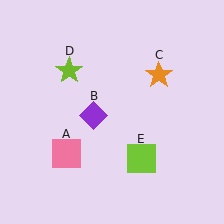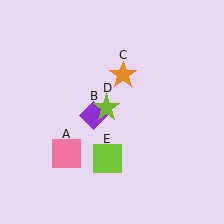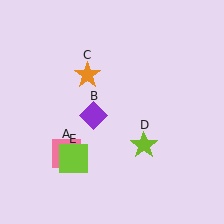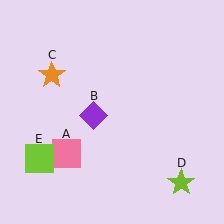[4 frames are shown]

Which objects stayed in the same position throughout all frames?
Pink square (object A) and purple diamond (object B) remained stationary.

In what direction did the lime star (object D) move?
The lime star (object D) moved down and to the right.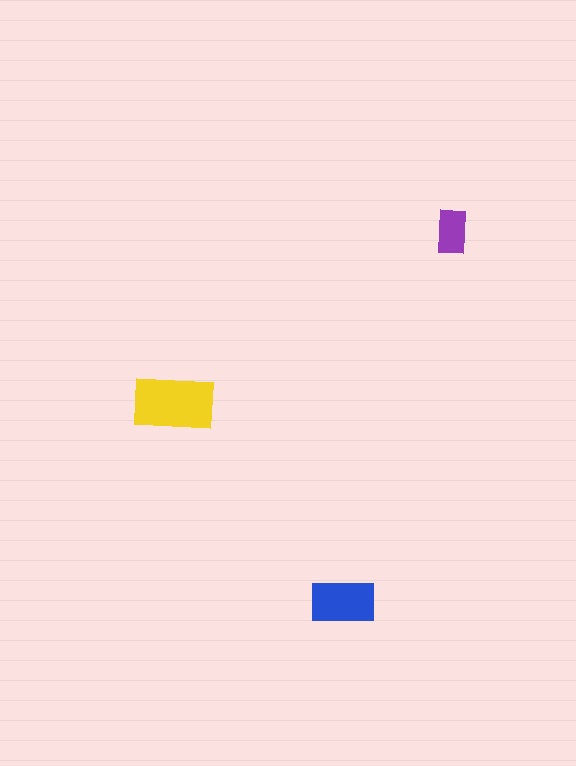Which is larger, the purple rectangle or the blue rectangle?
The blue one.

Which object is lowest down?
The blue rectangle is bottommost.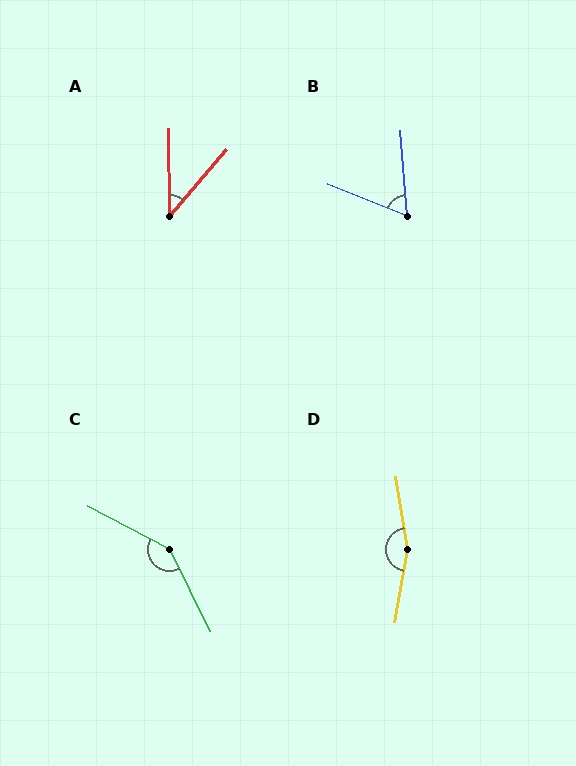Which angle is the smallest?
A, at approximately 41 degrees.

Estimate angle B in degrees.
Approximately 64 degrees.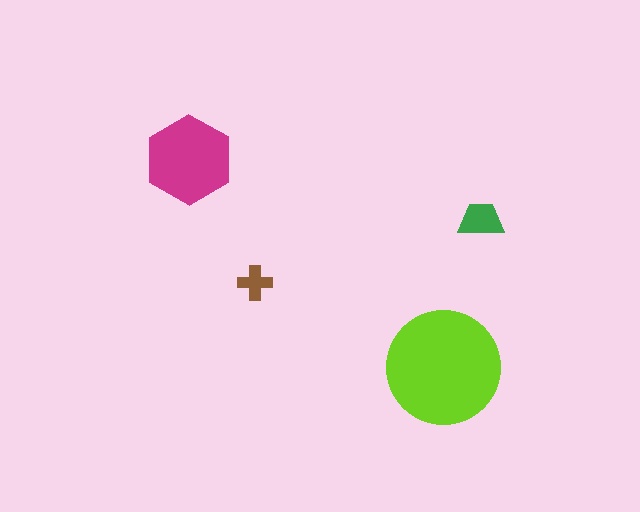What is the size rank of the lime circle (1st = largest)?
1st.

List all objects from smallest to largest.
The brown cross, the green trapezoid, the magenta hexagon, the lime circle.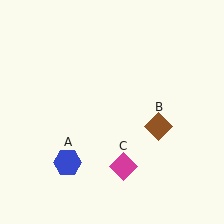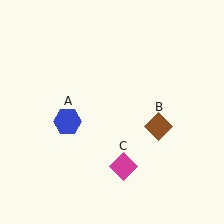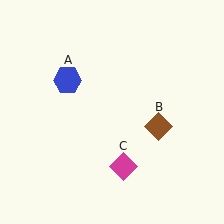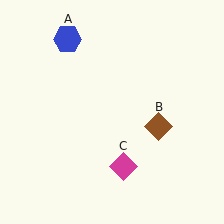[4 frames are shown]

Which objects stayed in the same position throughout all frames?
Brown diamond (object B) and magenta diamond (object C) remained stationary.